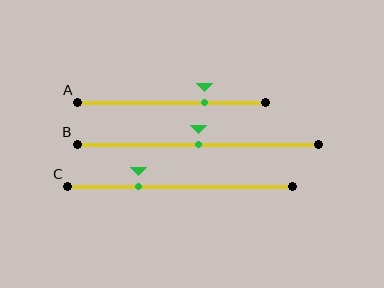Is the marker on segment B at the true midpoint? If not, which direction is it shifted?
Yes, the marker on segment B is at the true midpoint.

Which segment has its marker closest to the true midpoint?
Segment B has its marker closest to the true midpoint.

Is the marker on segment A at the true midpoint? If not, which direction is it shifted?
No, the marker on segment A is shifted to the right by about 17% of the segment length.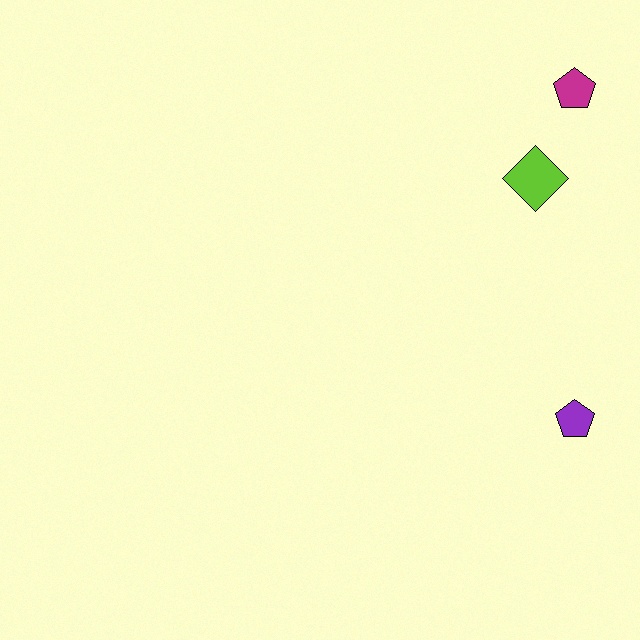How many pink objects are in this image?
There are no pink objects.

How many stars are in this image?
There are no stars.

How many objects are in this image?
There are 3 objects.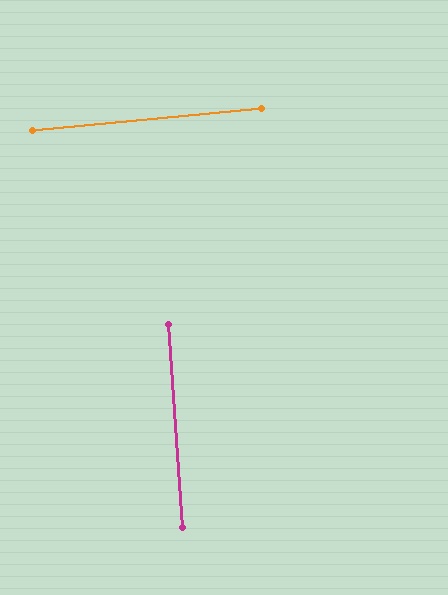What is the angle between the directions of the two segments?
Approximately 89 degrees.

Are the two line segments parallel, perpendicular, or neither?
Perpendicular — they meet at approximately 89°.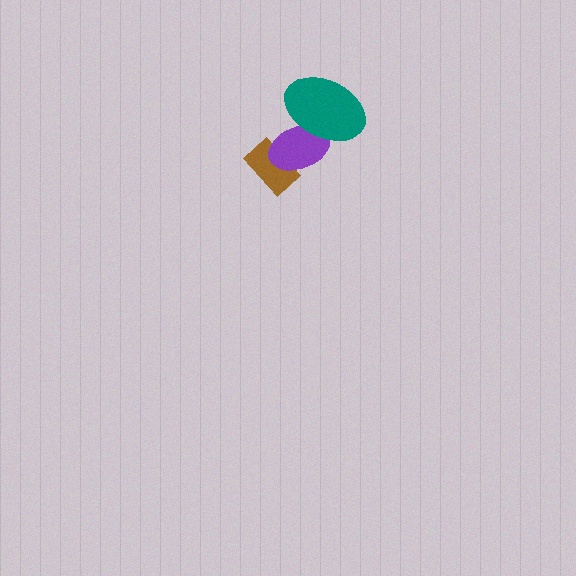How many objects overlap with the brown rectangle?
1 object overlaps with the brown rectangle.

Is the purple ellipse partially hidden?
Yes, it is partially covered by another shape.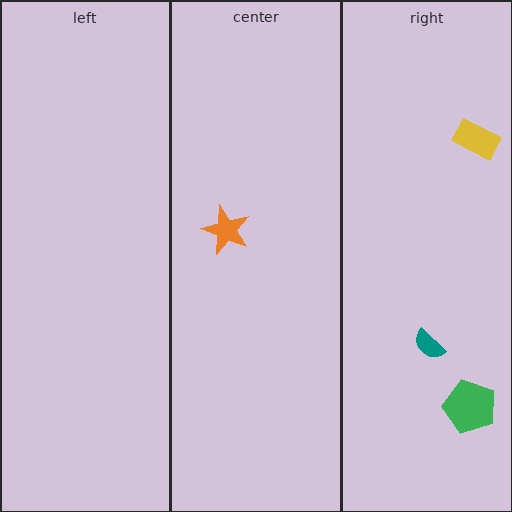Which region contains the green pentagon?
The right region.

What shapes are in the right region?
The teal semicircle, the yellow rectangle, the green pentagon.